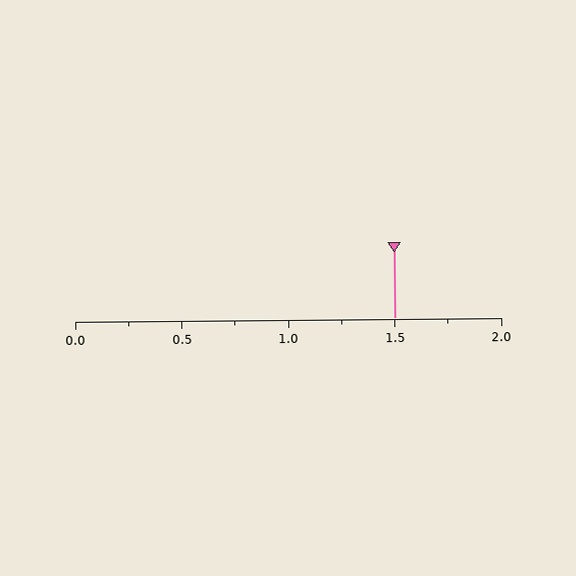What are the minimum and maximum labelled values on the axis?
The axis runs from 0.0 to 2.0.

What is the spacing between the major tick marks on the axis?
The major ticks are spaced 0.5 apart.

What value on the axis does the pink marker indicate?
The marker indicates approximately 1.5.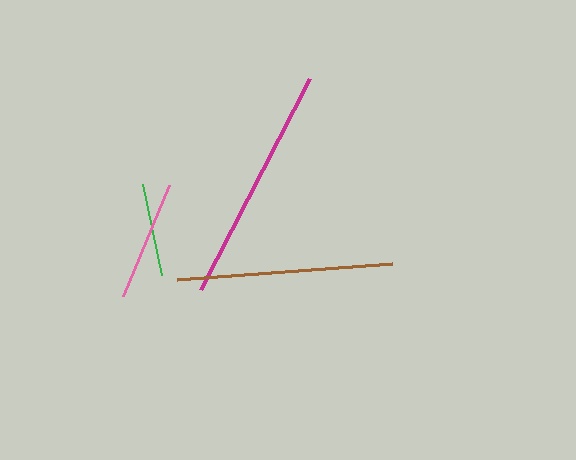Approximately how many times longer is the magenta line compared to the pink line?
The magenta line is approximately 2.0 times the length of the pink line.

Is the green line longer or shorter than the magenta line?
The magenta line is longer than the green line.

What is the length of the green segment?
The green segment is approximately 93 pixels long.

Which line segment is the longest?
The magenta line is the longest at approximately 238 pixels.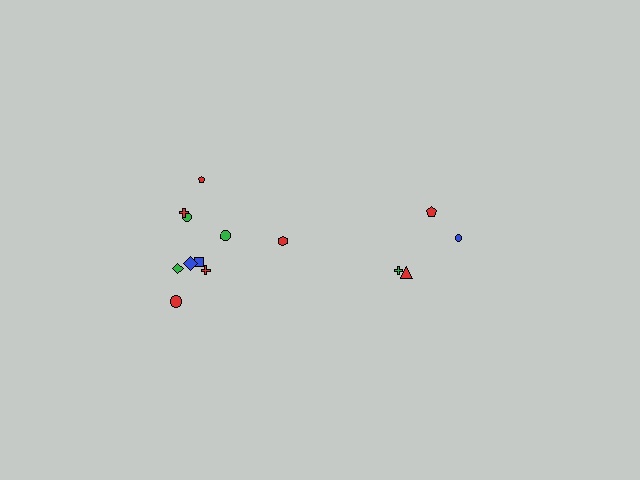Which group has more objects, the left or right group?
The left group.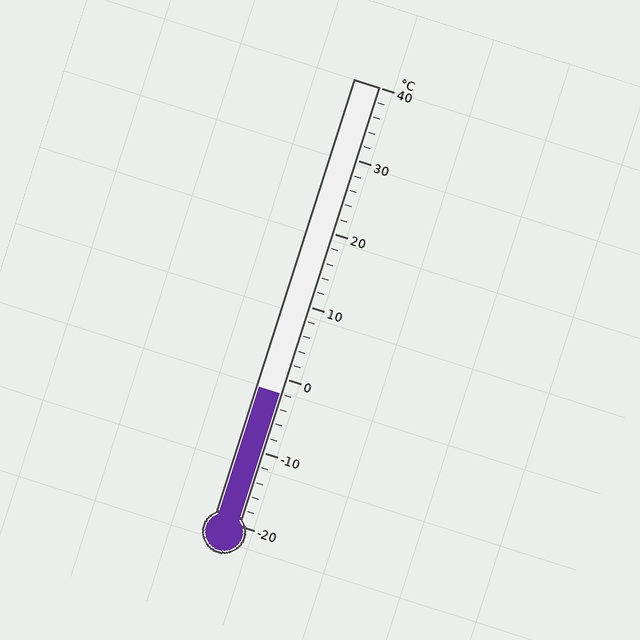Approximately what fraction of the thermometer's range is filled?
The thermometer is filled to approximately 30% of its range.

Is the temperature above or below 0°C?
The temperature is below 0°C.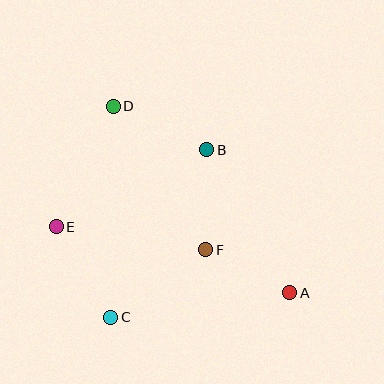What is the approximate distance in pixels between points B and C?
The distance between B and C is approximately 193 pixels.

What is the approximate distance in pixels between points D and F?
The distance between D and F is approximately 170 pixels.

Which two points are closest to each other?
Points A and F are closest to each other.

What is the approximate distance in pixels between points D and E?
The distance between D and E is approximately 133 pixels.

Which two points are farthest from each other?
Points A and D are farthest from each other.